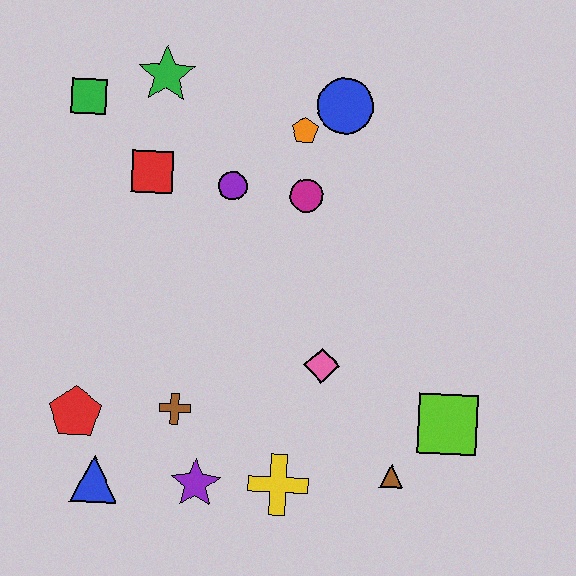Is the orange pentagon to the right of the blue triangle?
Yes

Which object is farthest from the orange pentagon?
The blue triangle is farthest from the orange pentagon.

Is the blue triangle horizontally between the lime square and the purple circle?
No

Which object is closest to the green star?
The green square is closest to the green star.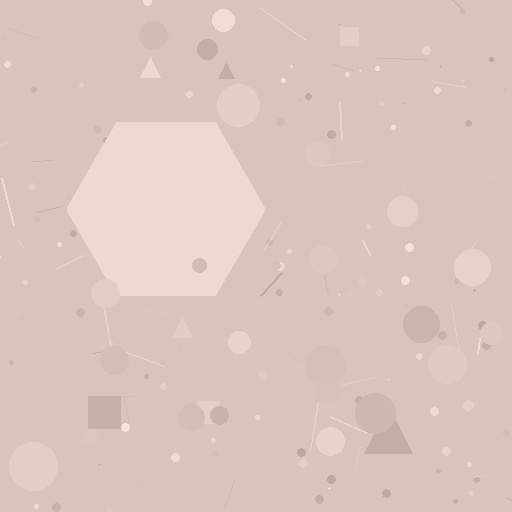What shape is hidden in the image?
A hexagon is hidden in the image.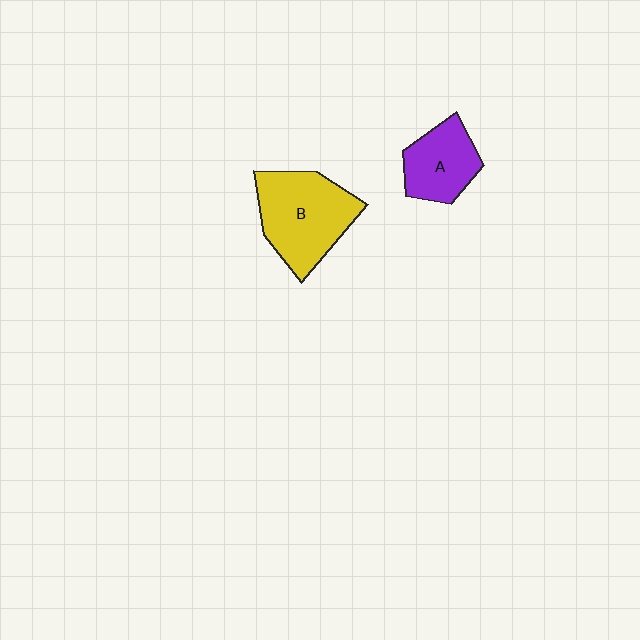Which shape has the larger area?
Shape B (yellow).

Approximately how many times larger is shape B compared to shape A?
Approximately 1.6 times.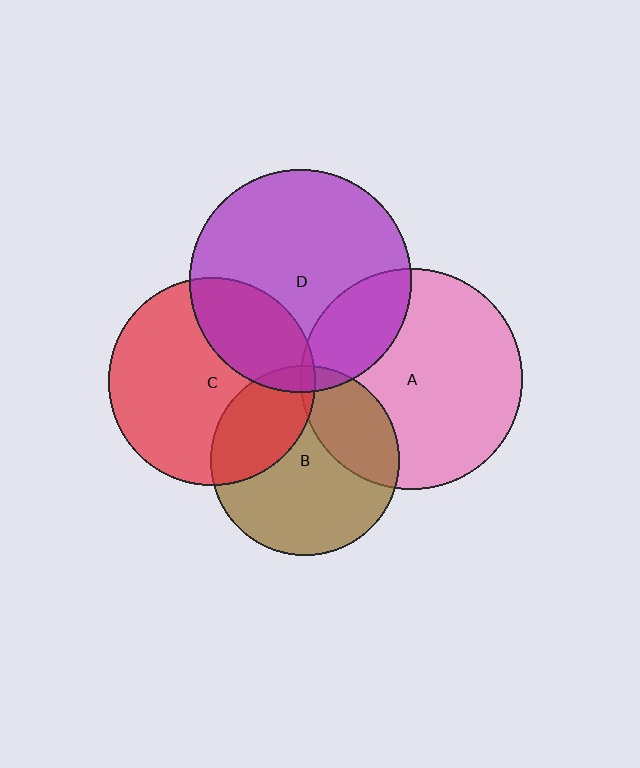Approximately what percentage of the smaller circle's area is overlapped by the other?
Approximately 20%.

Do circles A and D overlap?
Yes.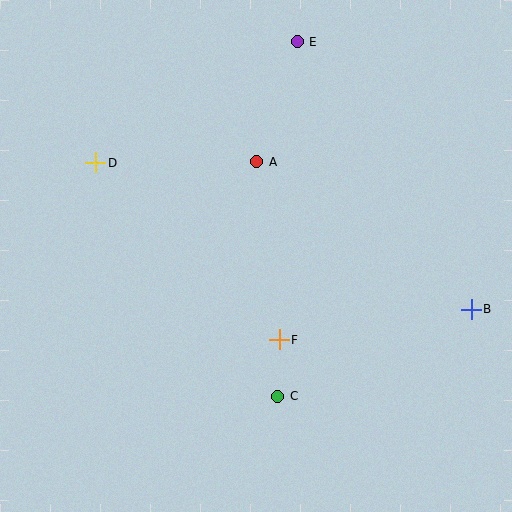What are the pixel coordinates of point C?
Point C is at (278, 396).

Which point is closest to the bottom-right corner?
Point B is closest to the bottom-right corner.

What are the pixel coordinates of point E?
Point E is at (297, 42).